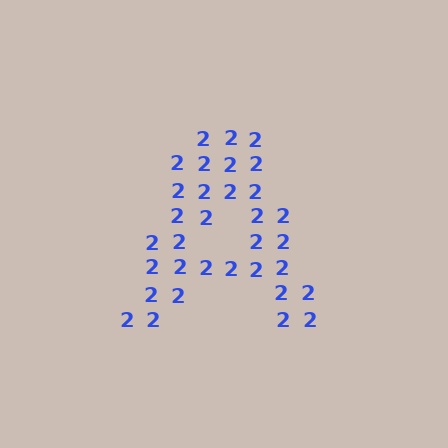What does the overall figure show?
The overall figure shows the letter A.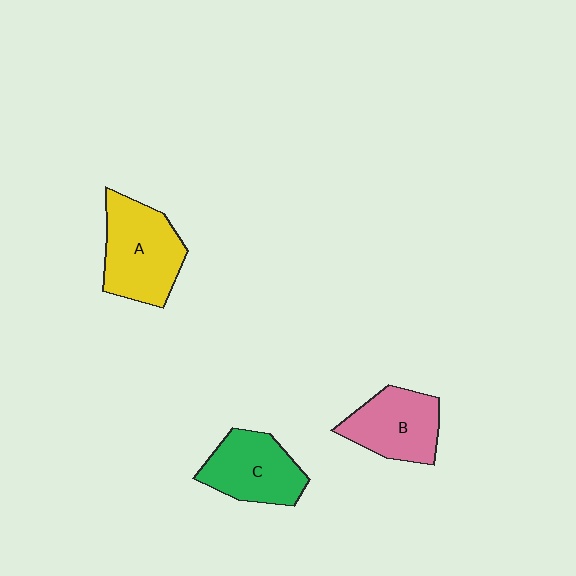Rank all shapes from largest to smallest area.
From largest to smallest: A (yellow), C (green), B (pink).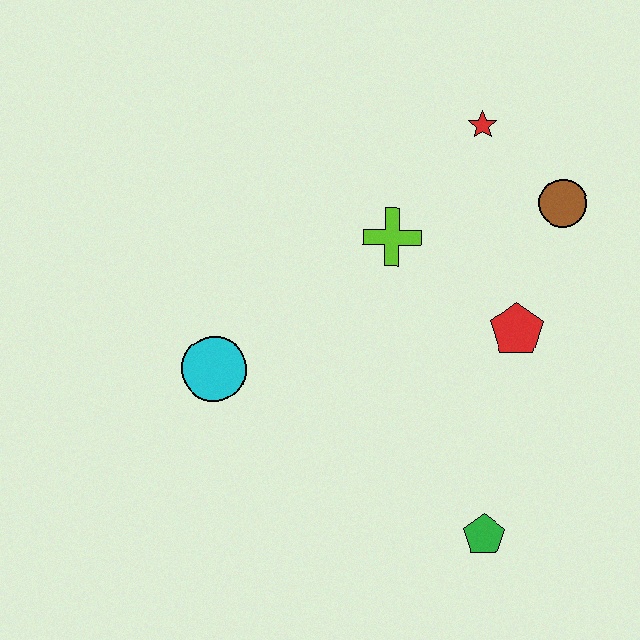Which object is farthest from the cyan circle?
The brown circle is farthest from the cyan circle.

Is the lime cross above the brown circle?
No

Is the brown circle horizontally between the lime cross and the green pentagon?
No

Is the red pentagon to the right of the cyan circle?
Yes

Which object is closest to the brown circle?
The red star is closest to the brown circle.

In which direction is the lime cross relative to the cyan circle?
The lime cross is to the right of the cyan circle.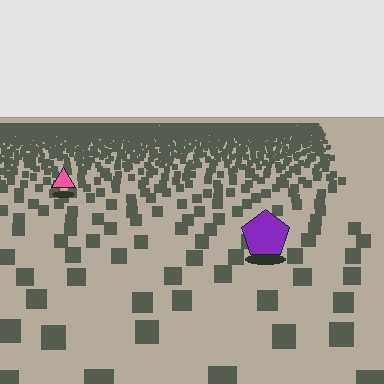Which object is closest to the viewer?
The purple pentagon is closest. The texture marks near it are larger and more spread out.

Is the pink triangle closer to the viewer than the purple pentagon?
No. The purple pentagon is closer — you can tell from the texture gradient: the ground texture is coarser near it.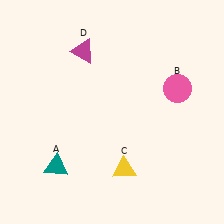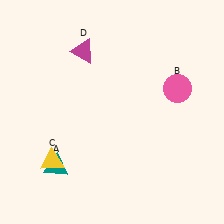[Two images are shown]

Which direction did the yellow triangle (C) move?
The yellow triangle (C) moved left.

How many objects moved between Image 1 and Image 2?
1 object moved between the two images.